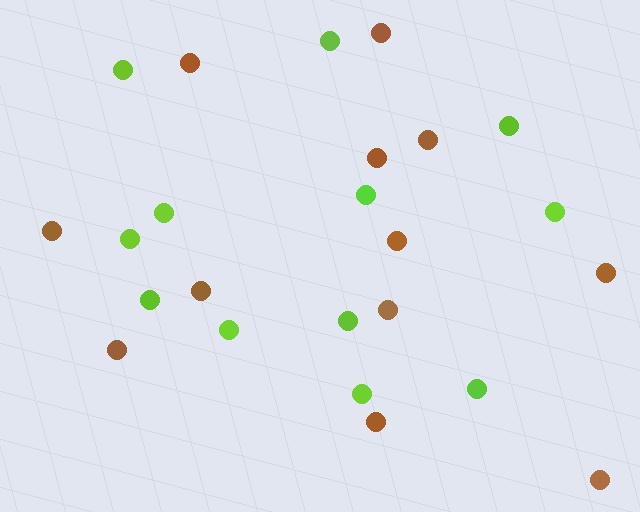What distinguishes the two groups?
There are 2 groups: one group of brown circles (12) and one group of lime circles (12).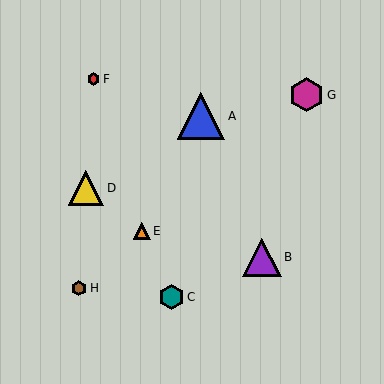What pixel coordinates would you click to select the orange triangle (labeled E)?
Click at (142, 231) to select the orange triangle E.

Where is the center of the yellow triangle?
The center of the yellow triangle is at (86, 188).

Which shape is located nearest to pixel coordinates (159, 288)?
The teal hexagon (labeled C) at (172, 297) is nearest to that location.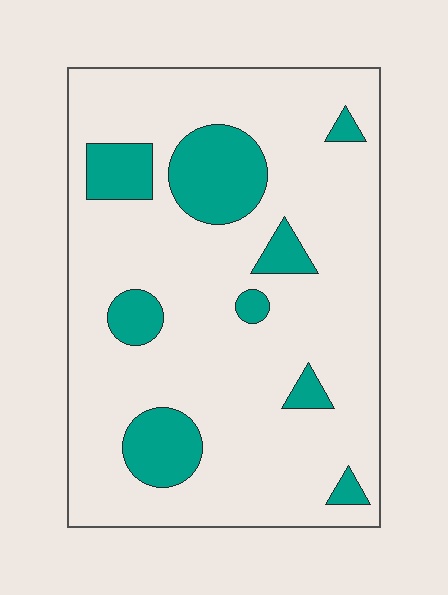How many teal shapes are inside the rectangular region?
9.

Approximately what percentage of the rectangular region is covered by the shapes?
Approximately 20%.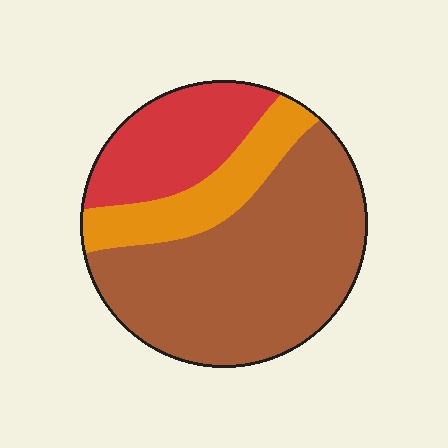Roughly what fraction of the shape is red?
Red takes up about one quarter (1/4) of the shape.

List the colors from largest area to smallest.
From largest to smallest: brown, red, orange.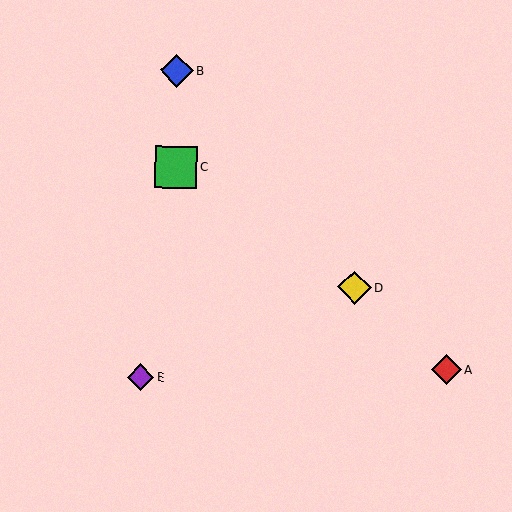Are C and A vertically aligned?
No, C is at x≈176 and A is at x≈447.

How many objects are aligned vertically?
2 objects (B, C) are aligned vertically.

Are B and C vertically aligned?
Yes, both are at x≈177.